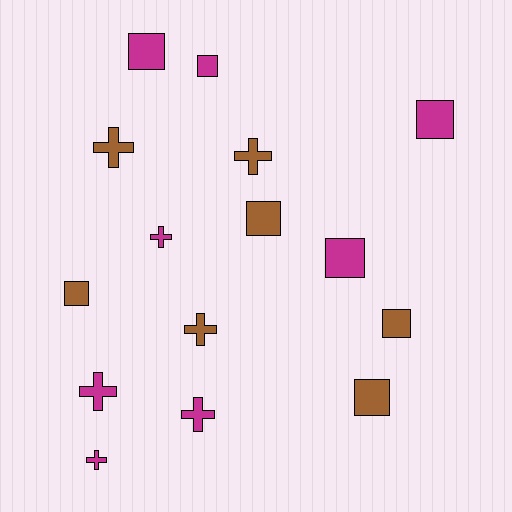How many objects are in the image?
There are 15 objects.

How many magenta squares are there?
There are 4 magenta squares.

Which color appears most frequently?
Magenta, with 8 objects.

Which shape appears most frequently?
Square, with 8 objects.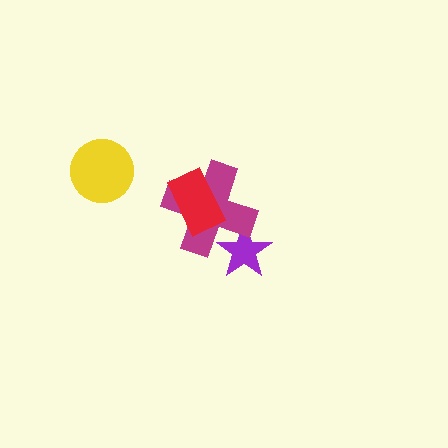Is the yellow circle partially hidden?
No, no other shape covers it.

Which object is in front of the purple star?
The magenta cross is in front of the purple star.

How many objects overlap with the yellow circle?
0 objects overlap with the yellow circle.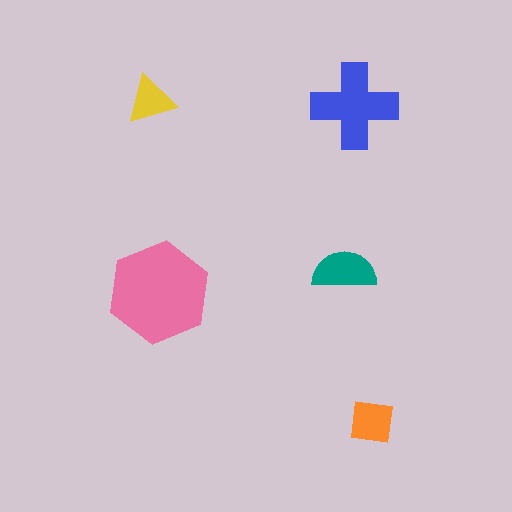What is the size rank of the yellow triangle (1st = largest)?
5th.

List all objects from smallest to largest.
The yellow triangle, the orange square, the teal semicircle, the blue cross, the pink hexagon.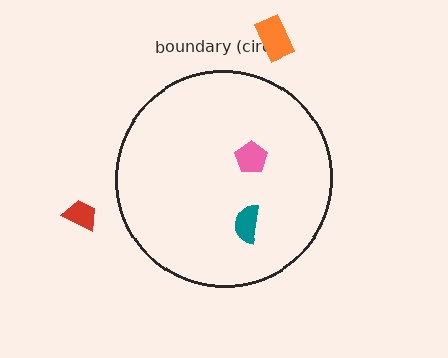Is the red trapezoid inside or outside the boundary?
Outside.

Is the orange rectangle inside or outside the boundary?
Outside.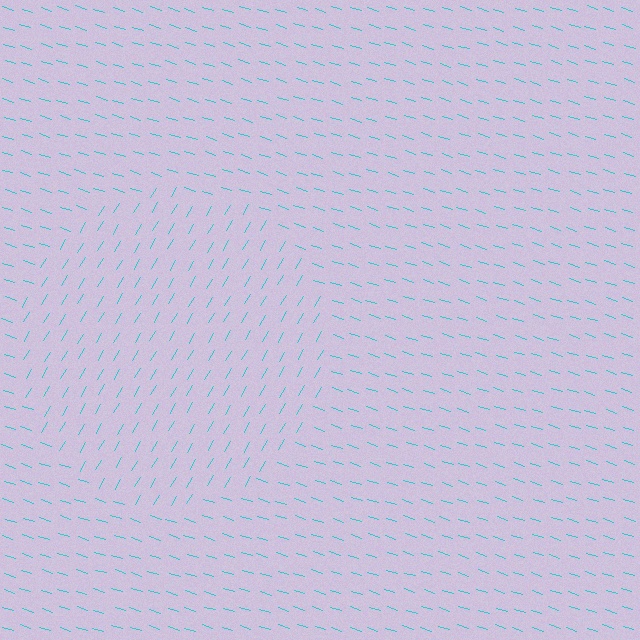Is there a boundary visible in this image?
Yes, there is a texture boundary formed by a change in line orientation.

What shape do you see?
I see a circle.